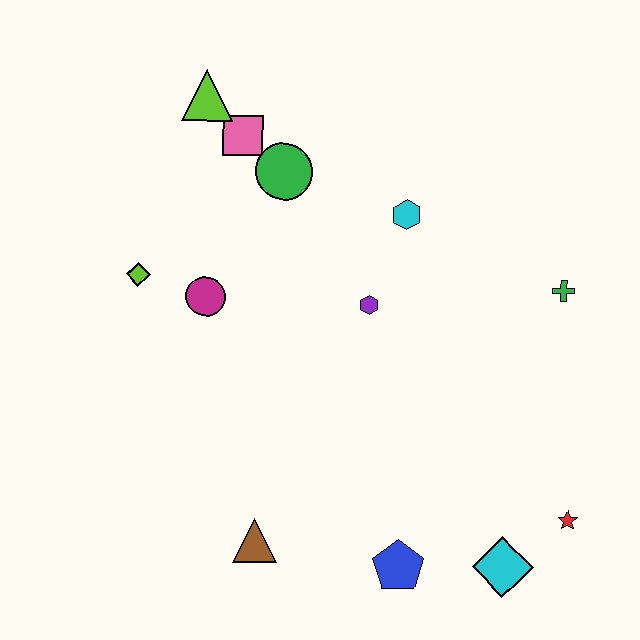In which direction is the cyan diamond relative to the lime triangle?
The cyan diamond is below the lime triangle.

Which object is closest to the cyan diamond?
The red star is closest to the cyan diamond.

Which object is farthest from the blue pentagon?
The lime triangle is farthest from the blue pentagon.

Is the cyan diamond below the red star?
Yes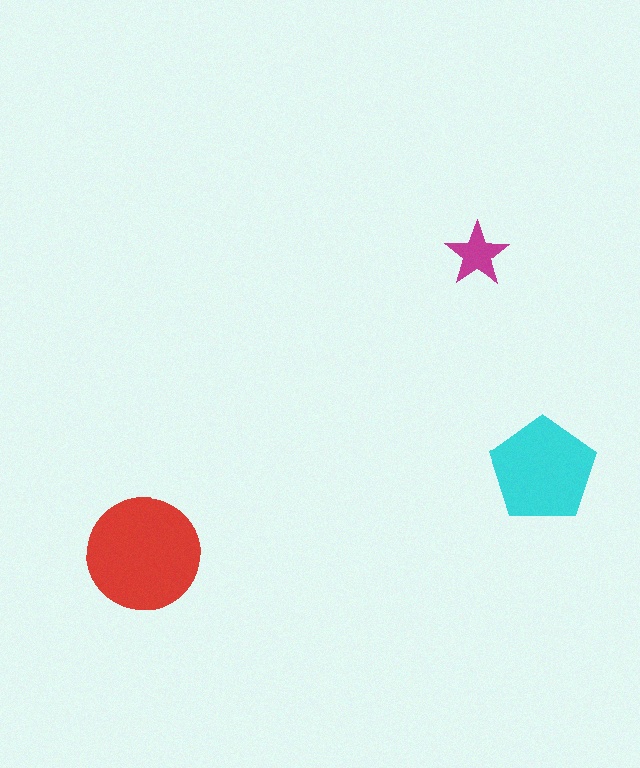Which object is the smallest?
The magenta star.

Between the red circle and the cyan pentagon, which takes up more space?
The red circle.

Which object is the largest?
The red circle.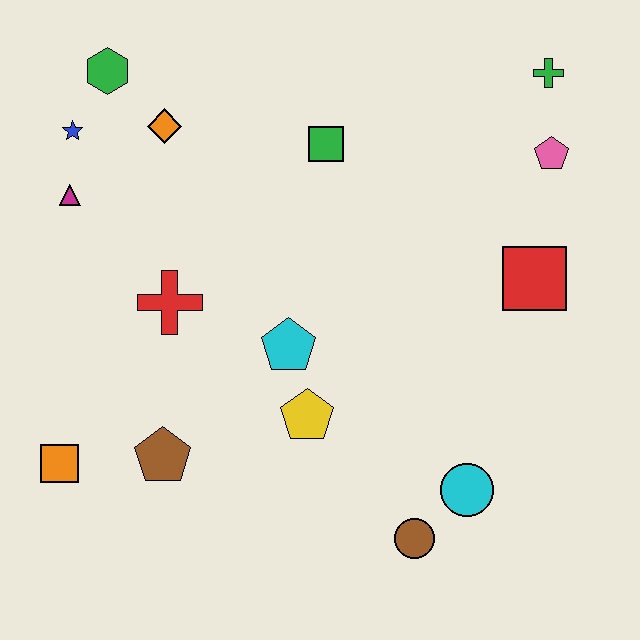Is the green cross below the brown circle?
No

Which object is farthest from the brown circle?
The green hexagon is farthest from the brown circle.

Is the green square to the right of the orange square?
Yes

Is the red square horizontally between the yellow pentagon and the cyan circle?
No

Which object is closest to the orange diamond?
The green hexagon is closest to the orange diamond.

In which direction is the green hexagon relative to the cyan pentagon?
The green hexagon is above the cyan pentagon.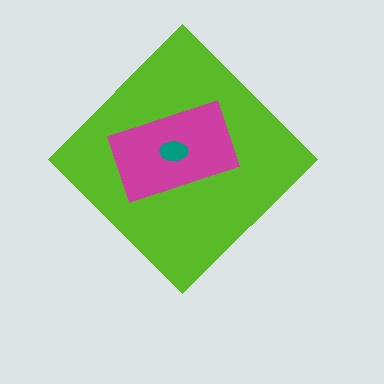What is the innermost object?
The teal ellipse.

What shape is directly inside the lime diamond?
The magenta rectangle.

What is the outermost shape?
The lime diamond.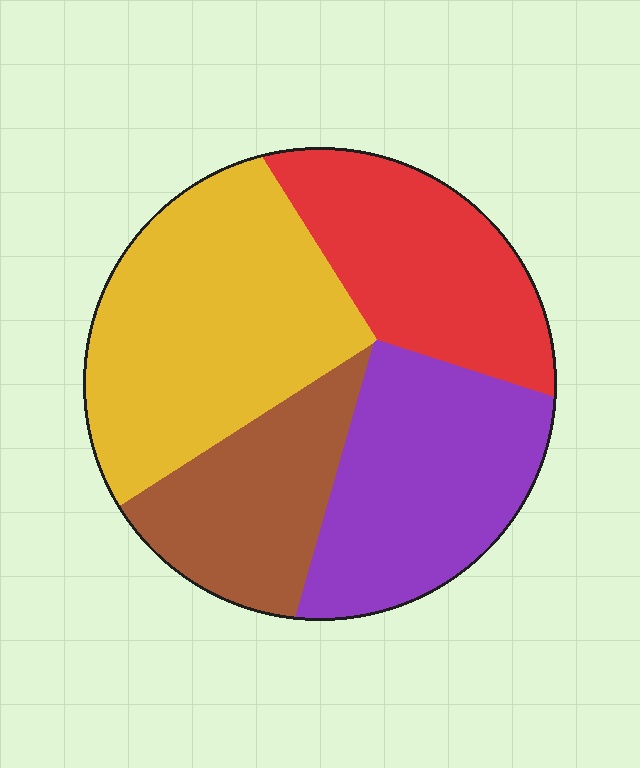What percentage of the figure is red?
Red takes up about one fifth (1/5) of the figure.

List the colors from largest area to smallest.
From largest to smallest: yellow, purple, red, brown.